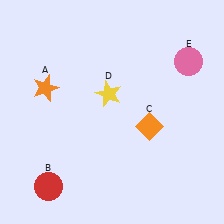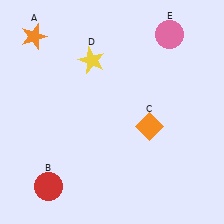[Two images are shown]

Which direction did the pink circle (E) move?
The pink circle (E) moved up.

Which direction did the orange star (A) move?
The orange star (A) moved up.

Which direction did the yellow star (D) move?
The yellow star (D) moved up.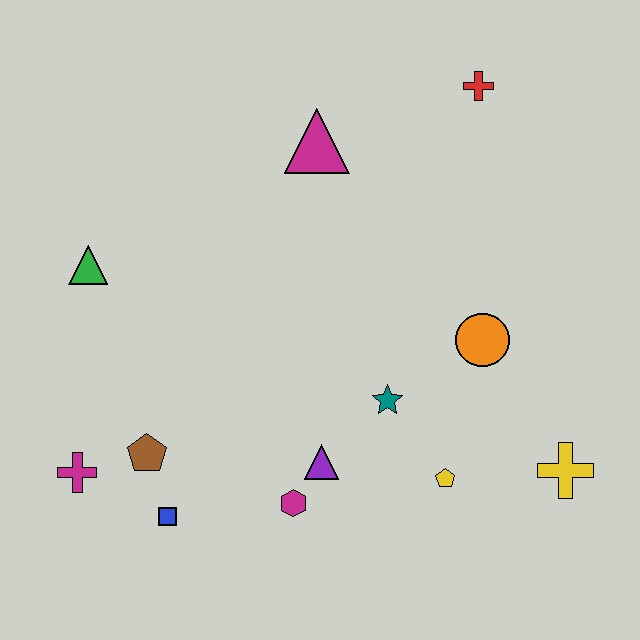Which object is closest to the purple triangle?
The magenta hexagon is closest to the purple triangle.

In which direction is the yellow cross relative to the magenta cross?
The yellow cross is to the right of the magenta cross.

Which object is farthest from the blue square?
The red cross is farthest from the blue square.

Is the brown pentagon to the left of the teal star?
Yes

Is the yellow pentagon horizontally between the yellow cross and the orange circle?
No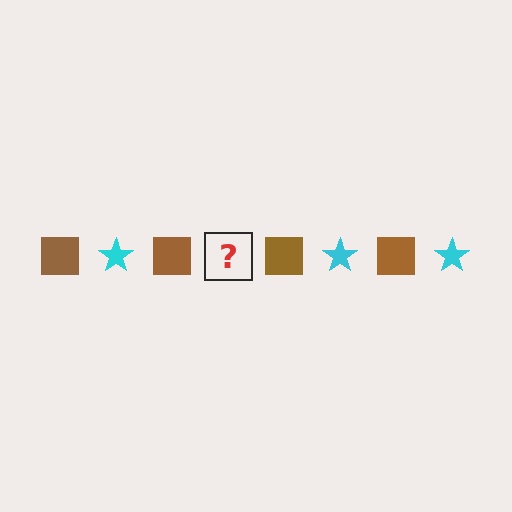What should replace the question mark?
The question mark should be replaced with a cyan star.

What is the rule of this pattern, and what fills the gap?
The rule is that the pattern alternates between brown square and cyan star. The gap should be filled with a cyan star.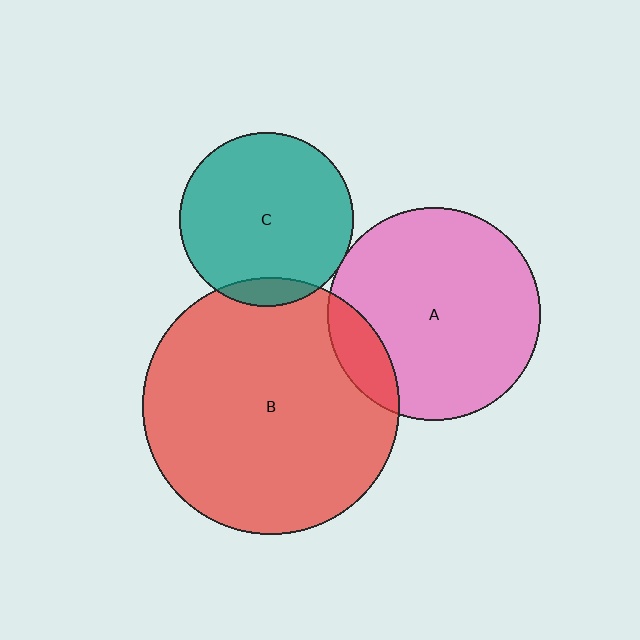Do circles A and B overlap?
Yes.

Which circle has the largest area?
Circle B (red).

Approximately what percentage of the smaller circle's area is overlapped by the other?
Approximately 15%.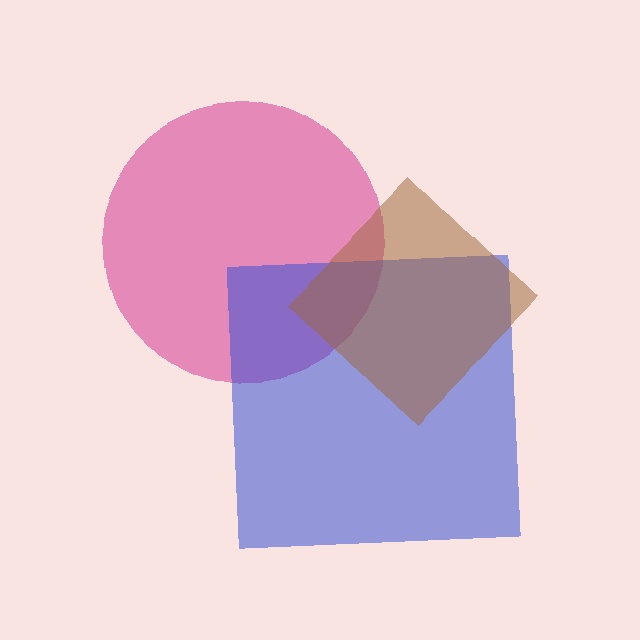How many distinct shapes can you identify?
There are 3 distinct shapes: a magenta circle, a blue square, a brown diamond.